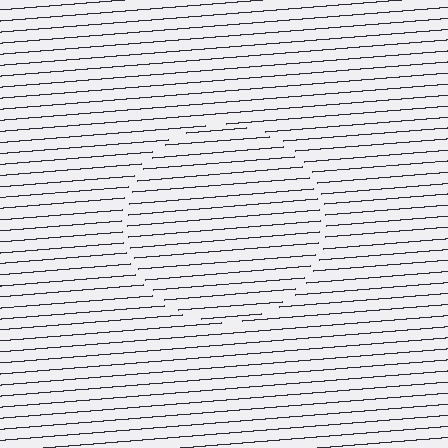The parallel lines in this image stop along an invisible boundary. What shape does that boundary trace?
An illusory circle. The interior of the shape contains the same grating, shifted by half a period — the contour is defined by the phase discontinuity where line-ends from the inner and outer gratings abut.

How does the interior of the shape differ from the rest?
The interior of the shape contains the same grating, shifted by half a period — the contour is defined by the phase discontinuity where line-ends from the inner and outer gratings abut.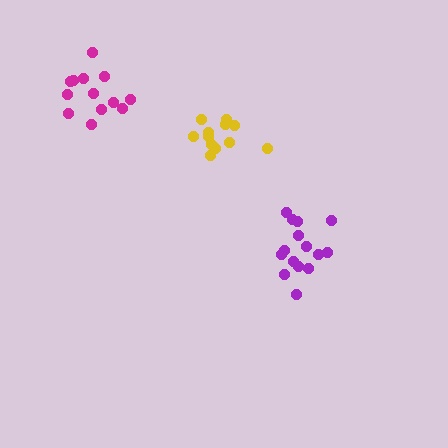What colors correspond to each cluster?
The clusters are colored: purple, yellow, magenta.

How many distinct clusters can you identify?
There are 3 distinct clusters.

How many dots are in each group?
Group 1: 15 dots, Group 2: 12 dots, Group 3: 13 dots (40 total).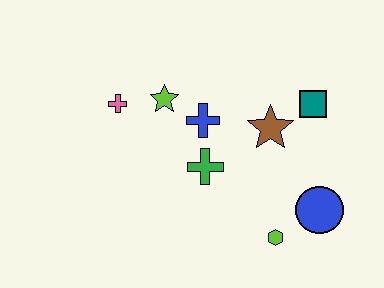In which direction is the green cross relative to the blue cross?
The green cross is below the blue cross.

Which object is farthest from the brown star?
The pink cross is farthest from the brown star.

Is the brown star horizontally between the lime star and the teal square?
Yes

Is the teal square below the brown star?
No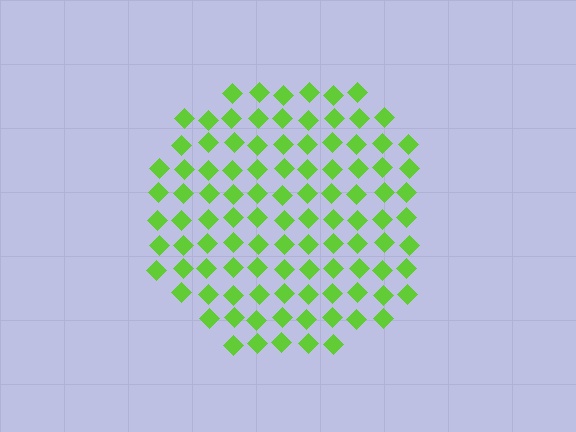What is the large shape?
The large shape is a circle.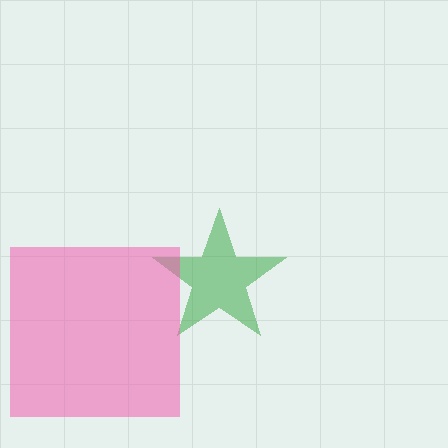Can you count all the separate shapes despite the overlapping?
Yes, there are 2 separate shapes.